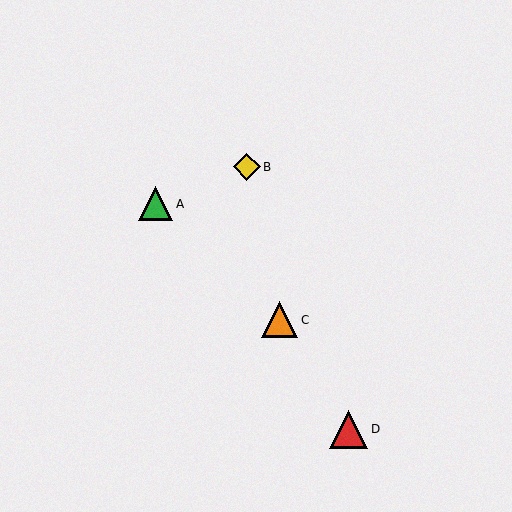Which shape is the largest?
The red triangle (labeled D) is the largest.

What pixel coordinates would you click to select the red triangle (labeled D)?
Click at (349, 429) to select the red triangle D.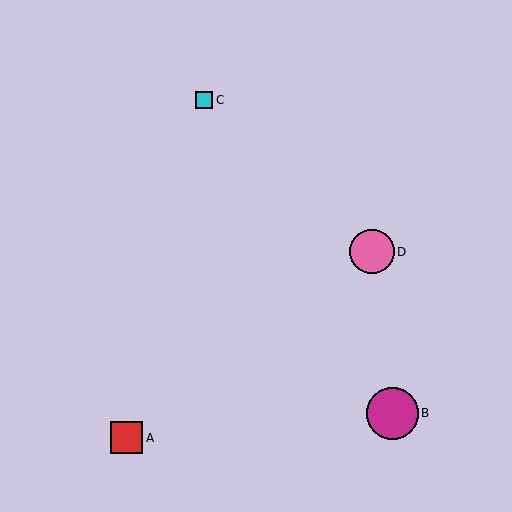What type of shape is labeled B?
Shape B is a magenta circle.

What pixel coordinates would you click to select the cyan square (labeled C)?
Click at (204, 100) to select the cyan square C.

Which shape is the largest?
The magenta circle (labeled B) is the largest.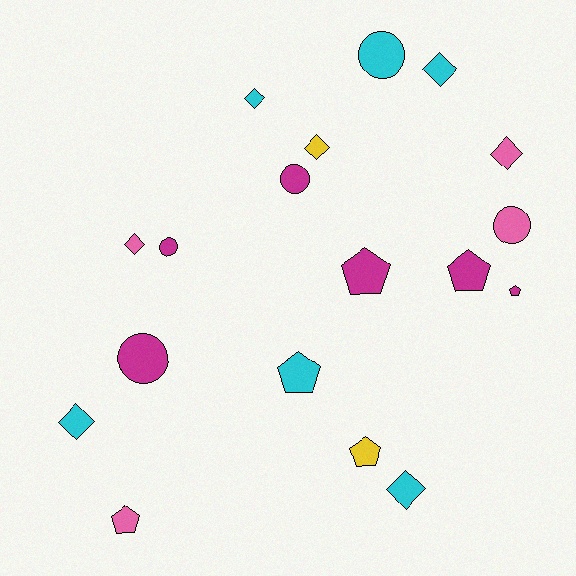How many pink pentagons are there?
There is 1 pink pentagon.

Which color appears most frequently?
Cyan, with 6 objects.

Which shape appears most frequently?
Diamond, with 7 objects.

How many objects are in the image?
There are 18 objects.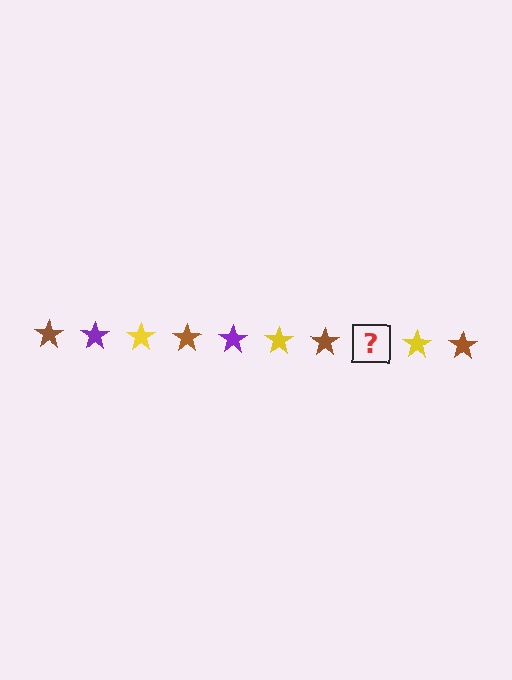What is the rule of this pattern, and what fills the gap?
The rule is that the pattern cycles through brown, purple, yellow stars. The gap should be filled with a purple star.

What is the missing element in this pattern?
The missing element is a purple star.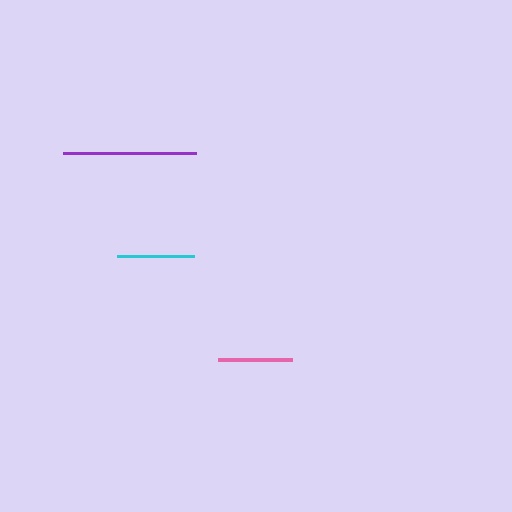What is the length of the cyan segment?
The cyan segment is approximately 77 pixels long.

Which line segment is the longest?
The purple line is the longest at approximately 133 pixels.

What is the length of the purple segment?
The purple segment is approximately 133 pixels long.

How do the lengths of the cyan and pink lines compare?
The cyan and pink lines are approximately the same length.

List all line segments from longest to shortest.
From longest to shortest: purple, cyan, pink.